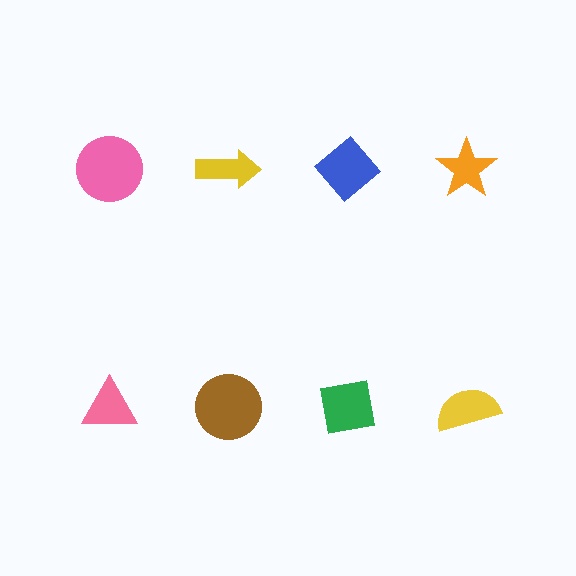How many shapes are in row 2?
4 shapes.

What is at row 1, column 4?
An orange star.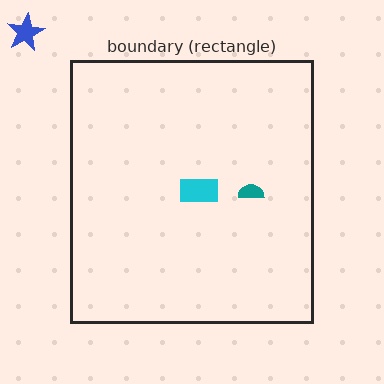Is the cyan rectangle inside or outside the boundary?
Inside.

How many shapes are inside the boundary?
2 inside, 1 outside.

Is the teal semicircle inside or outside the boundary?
Inside.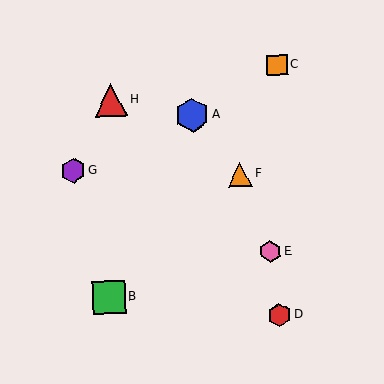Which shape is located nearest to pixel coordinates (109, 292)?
The green square (labeled B) at (109, 297) is nearest to that location.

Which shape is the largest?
The blue hexagon (labeled A) is the largest.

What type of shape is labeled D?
Shape D is a red hexagon.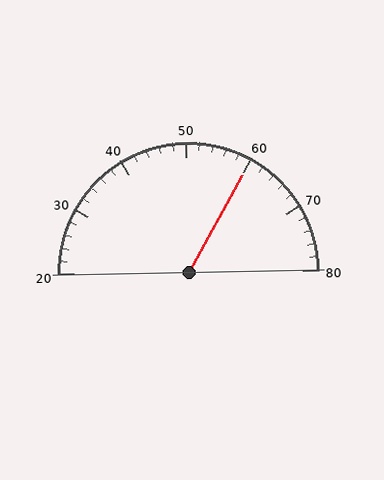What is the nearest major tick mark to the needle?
The nearest major tick mark is 60.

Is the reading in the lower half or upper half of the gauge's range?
The reading is in the upper half of the range (20 to 80).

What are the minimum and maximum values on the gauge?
The gauge ranges from 20 to 80.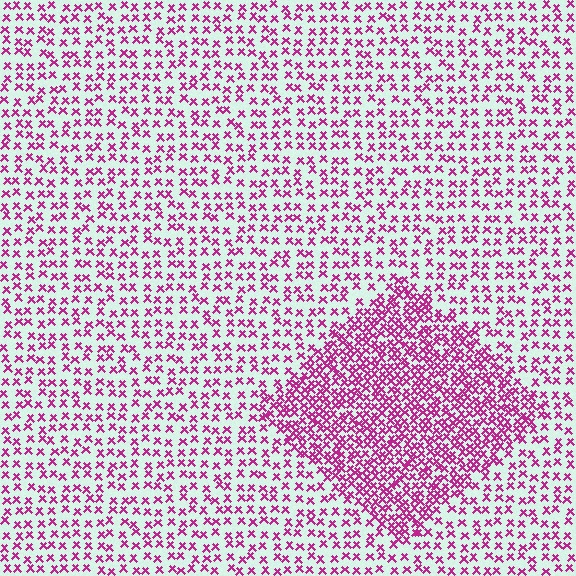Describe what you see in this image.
The image contains small magenta elements arranged at two different densities. A diamond-shaped region is visible where the elements are more densely packed than the surrounding area.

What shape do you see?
I see a diamond.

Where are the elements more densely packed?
The elements are more densely packed inside the diamond boundary.